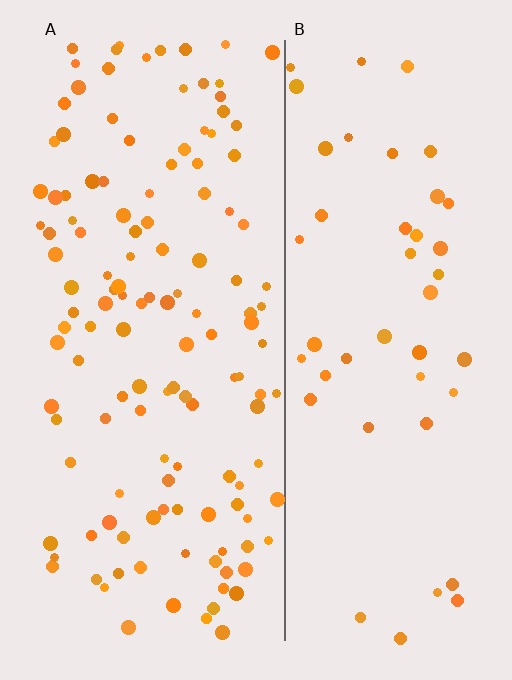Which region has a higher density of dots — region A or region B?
A (the left).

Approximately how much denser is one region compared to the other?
Approximately 2.8× — region A over region B.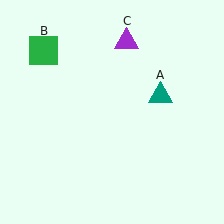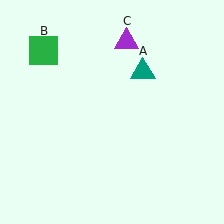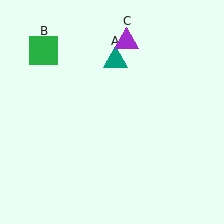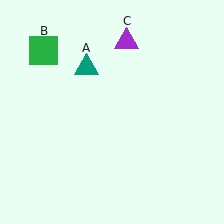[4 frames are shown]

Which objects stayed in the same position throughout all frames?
Green square (object B) and purple triangle (object C) remained stationary.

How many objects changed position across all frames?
1 object changed position: teal triangle (object A).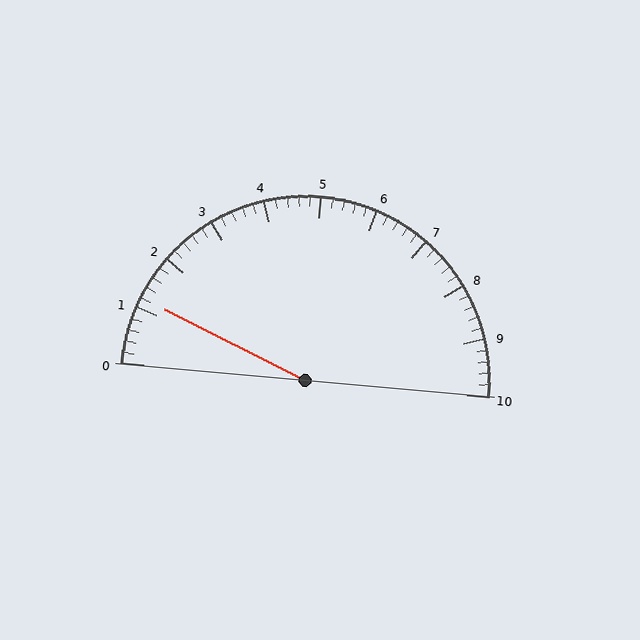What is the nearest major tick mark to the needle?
The nearest major tick mark is 1.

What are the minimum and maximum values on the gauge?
The gauge ranges from 0 to 10.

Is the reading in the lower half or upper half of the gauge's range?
The reading is in the lower half of the range (0 to 10).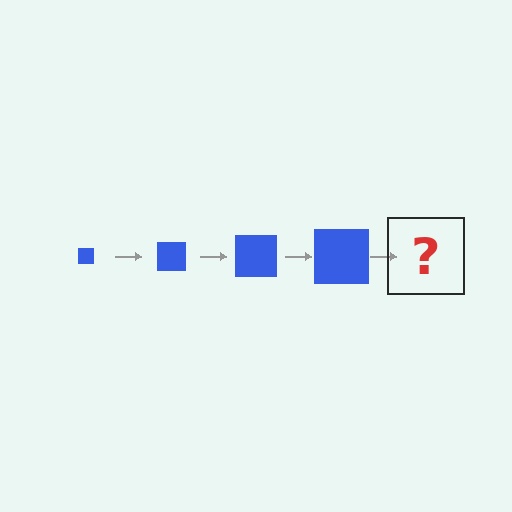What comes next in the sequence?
The next element should be a blue square, larger than the previous one.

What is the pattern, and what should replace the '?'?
The pattern is that the square gets progressively larger each step. The '?' should be a blue square, larger than the previous one.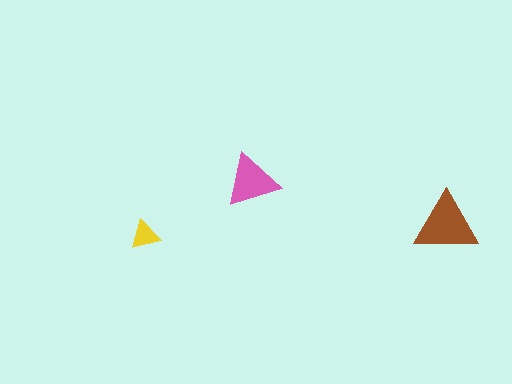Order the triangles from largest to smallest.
the brown one, the pink one, the yellow one.